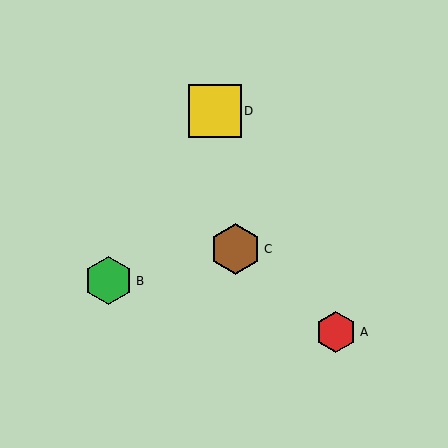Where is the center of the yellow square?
The center of the yellow square is at (215, 111).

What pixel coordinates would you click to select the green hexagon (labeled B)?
Click at (109, 281) to select the green hexagon B.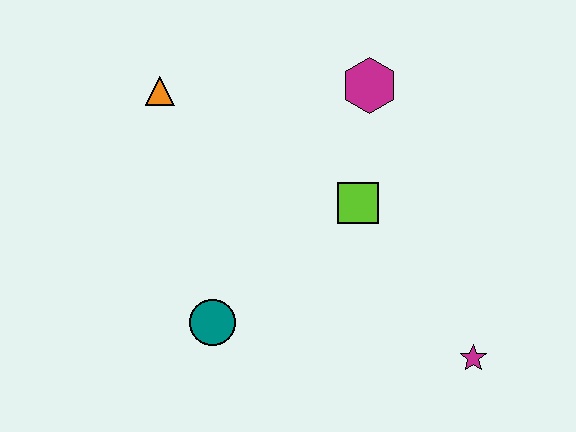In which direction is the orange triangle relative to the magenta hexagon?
The orange triangle is to the left of the magenta hexagon.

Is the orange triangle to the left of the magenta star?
Yes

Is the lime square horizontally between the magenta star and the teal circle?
Yes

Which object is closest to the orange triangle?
The magenta hexagon is closest to the orange triangle.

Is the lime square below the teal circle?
No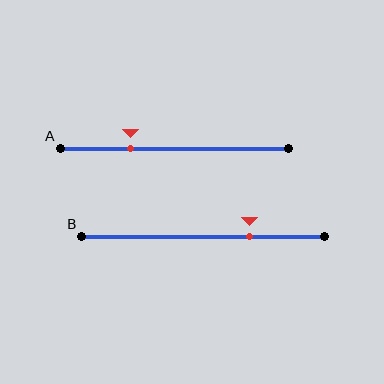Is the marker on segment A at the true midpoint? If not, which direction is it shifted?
No, the marker on segment A is shifted to the left by about 19% of the segment length.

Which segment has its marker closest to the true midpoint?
Segment A has its marker closest to the true midpoint.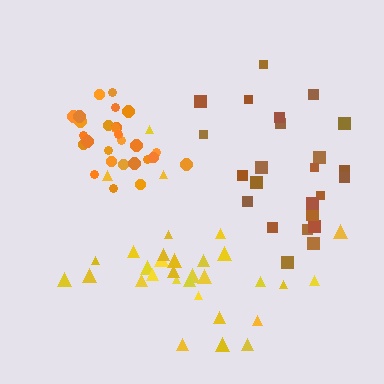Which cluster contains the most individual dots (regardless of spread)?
Yellow (32).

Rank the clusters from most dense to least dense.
orange, yellow, brown.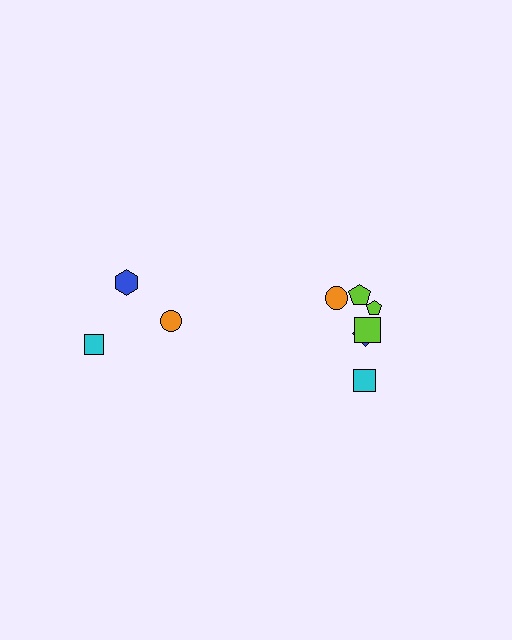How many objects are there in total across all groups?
There are 9 objects.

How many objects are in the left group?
There are 3 objects.